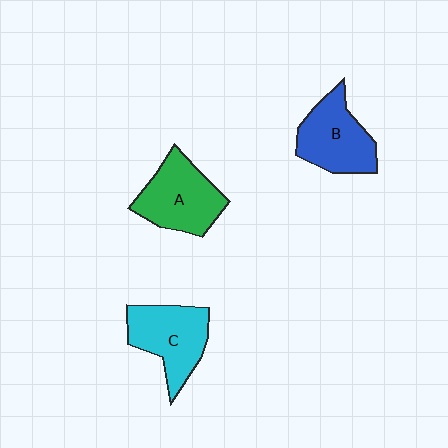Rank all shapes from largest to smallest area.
From largest to smallest: A (green), C (cyan), B (blue).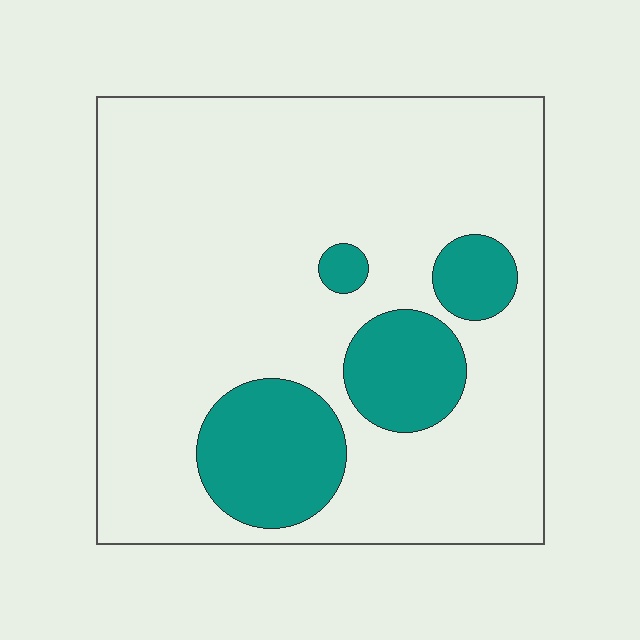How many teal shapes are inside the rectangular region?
4.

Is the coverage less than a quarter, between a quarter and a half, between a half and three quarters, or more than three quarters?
Less than a quarter.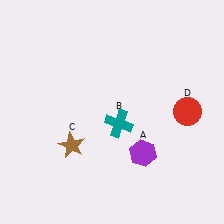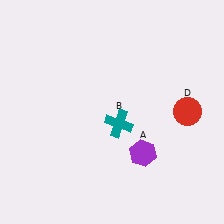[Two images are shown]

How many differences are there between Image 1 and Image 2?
There is 1 difference between the two images.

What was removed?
The brown star (C) was removed in Image 2.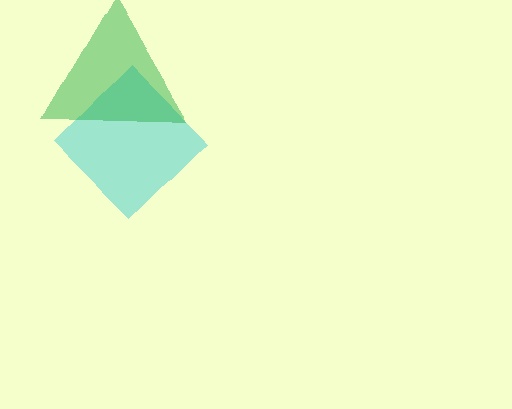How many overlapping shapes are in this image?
There are 2 overlapping shapes in the image.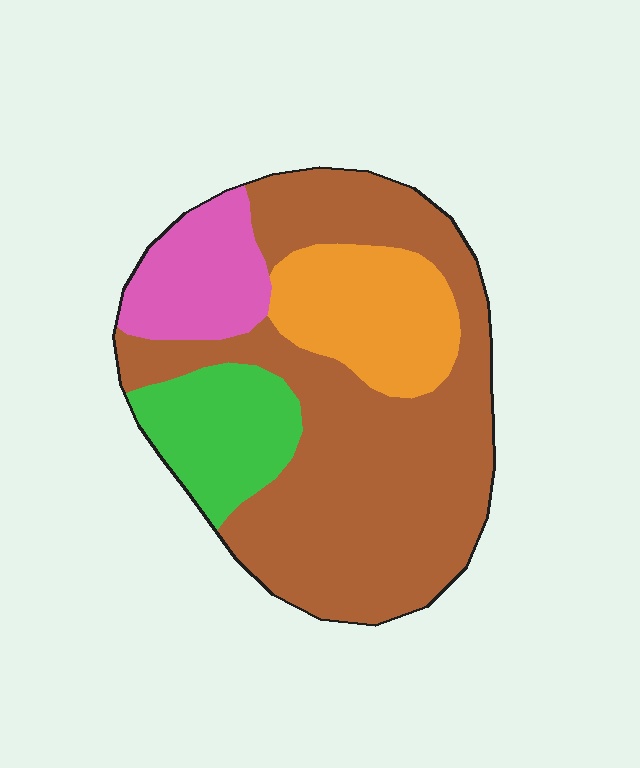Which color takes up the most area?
Brown, at roughly 55%.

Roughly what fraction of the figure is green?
Green takes up about one eighth (1/8) of the figure.